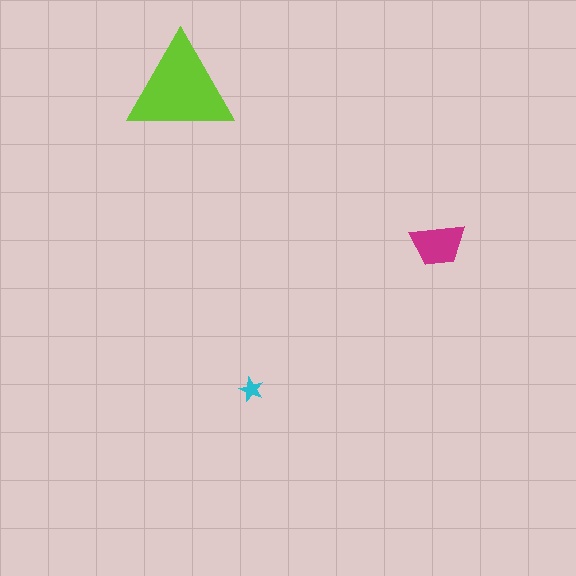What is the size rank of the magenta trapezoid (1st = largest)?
2nd.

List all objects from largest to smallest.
The lime triangle, the magenta trapezoid, the cyan star.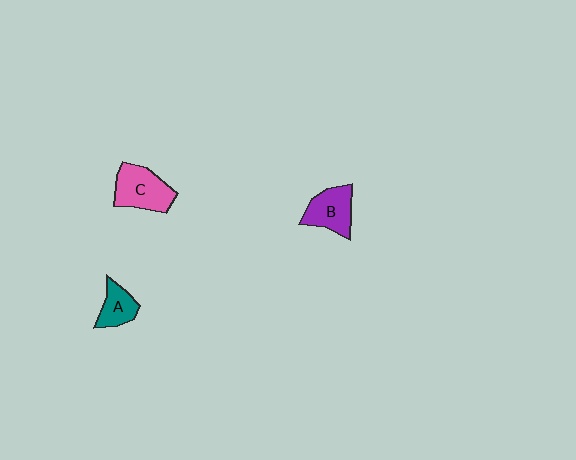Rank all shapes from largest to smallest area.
From largest to smallest: C (pink), B (purple), A (teal).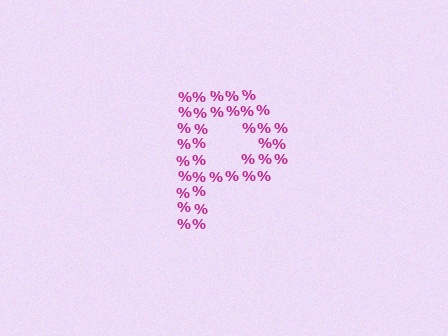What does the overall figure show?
The overall figure shows the letter P.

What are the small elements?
The small elements are percent signs.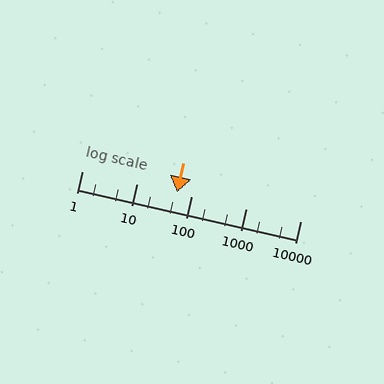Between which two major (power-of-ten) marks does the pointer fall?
The pointer is between 10 and 100.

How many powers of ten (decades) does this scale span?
The scale spans 4 decades, from 1 to 10000.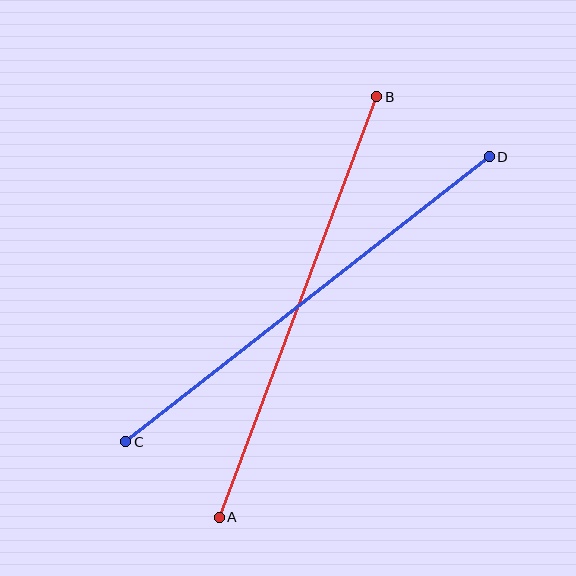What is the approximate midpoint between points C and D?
The midpoint is at approximately (308, 299) pixels.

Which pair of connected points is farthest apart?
Points C and D are farthest apart.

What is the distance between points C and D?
The distance is approximately 462 pixels.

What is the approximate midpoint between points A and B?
The midpoint is at approximately (298, 307) pixels.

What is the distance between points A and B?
The distance is approximately 449 pixels.